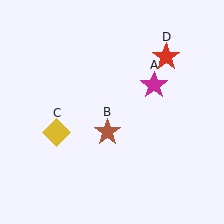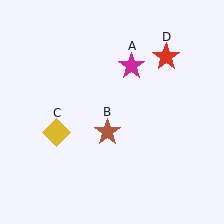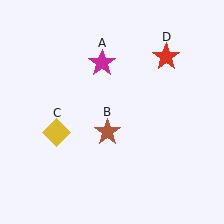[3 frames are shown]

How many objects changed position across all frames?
1 object changed position: magenta star (object A).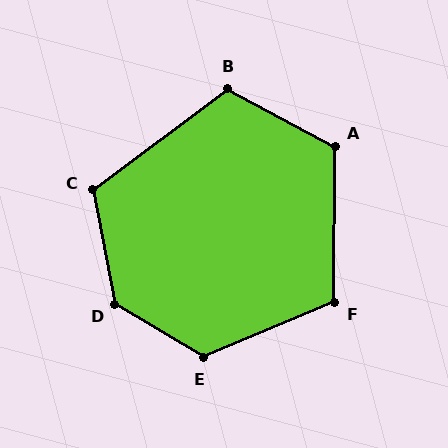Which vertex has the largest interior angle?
D, at approximately 132 degrees.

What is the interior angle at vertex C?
Approximately 116 degrees (obtuse).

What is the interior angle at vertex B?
Approximately 115 degrees (obtuse).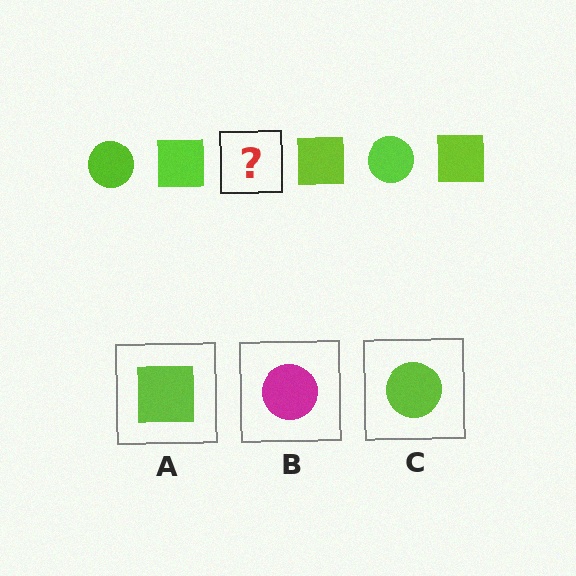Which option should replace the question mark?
Option C.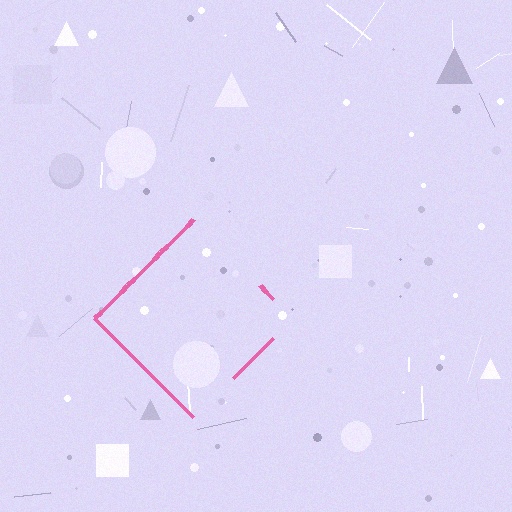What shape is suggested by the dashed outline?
The dashed outline suggests a diamond.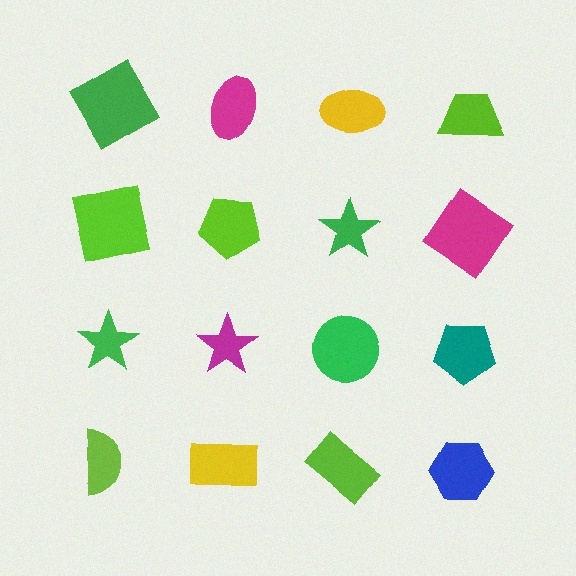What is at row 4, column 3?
A lime rectangle.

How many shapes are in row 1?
4 shapes.